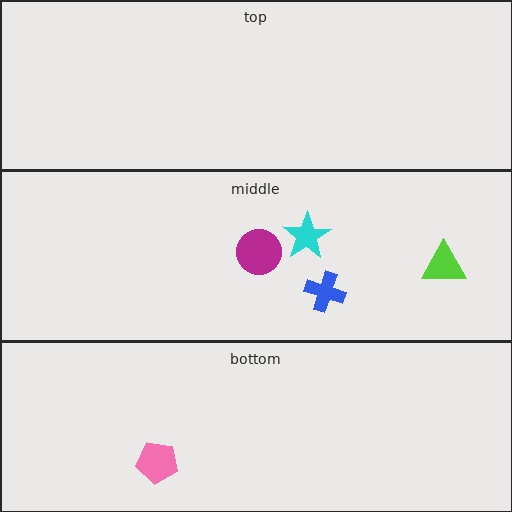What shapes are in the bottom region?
The pink pentagon.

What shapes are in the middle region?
The magenta circle, the lime triangle, the blue cross, the cyan star.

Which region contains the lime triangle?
The middle region.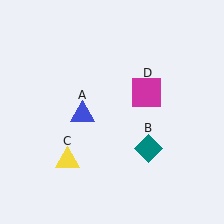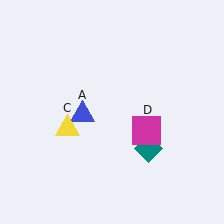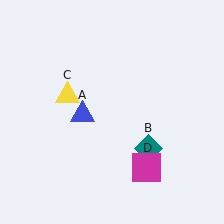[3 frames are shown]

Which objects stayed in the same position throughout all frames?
Blue triangle (object A) and teal diamond (object B) remained stationary.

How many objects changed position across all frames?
2 objects changed position: yellow triangle (object C), magenta square (object D).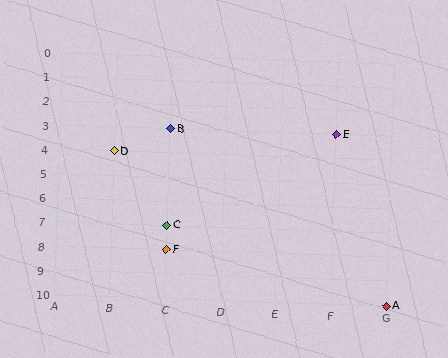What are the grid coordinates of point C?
Point C is at grid coordinates (C, 7).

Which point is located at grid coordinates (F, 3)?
Point E is at (F, 3).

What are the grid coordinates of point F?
Point F is at grid coordinates (C, 8).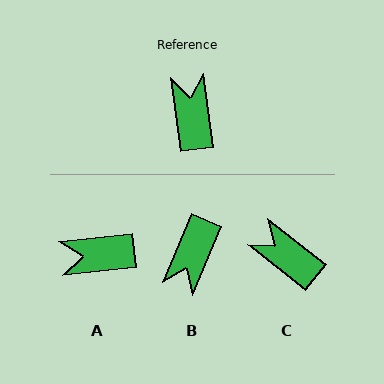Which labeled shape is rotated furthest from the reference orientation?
B, about 149 degrees away.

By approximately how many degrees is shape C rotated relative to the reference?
Approximately 44 degrees counter-clockwise.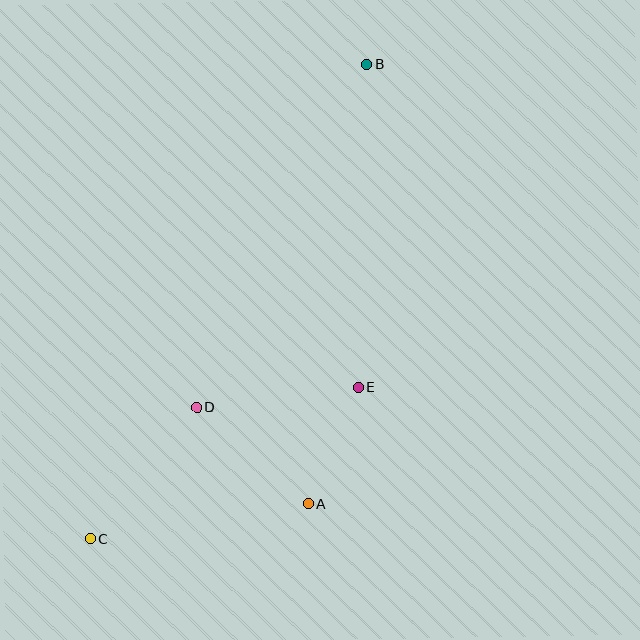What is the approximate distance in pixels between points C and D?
The distance between C and D is approximately 169 pixels.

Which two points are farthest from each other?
Points B and C are farthest from each other.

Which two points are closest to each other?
Points A and E are closest to each other.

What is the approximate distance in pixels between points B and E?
The distance between B and E is approximately 323 pixels.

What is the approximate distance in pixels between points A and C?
The distance between A and C is approximately 221 pixels.